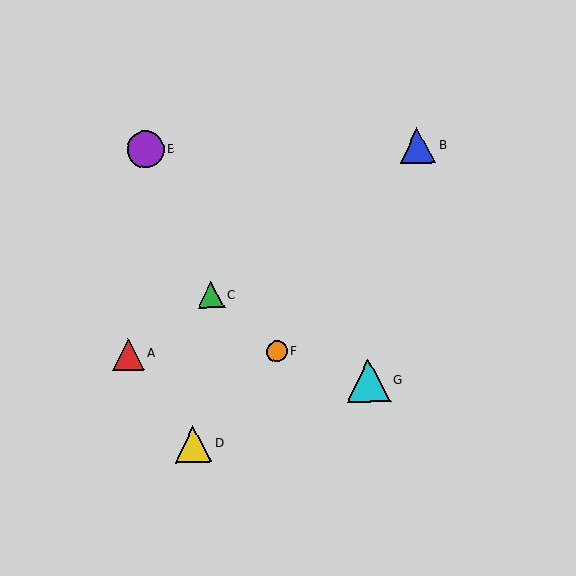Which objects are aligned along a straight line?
Objects A, B, C are aligned along a straight line.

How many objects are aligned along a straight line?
3 objects (A, B, C) are aligned along a straight line.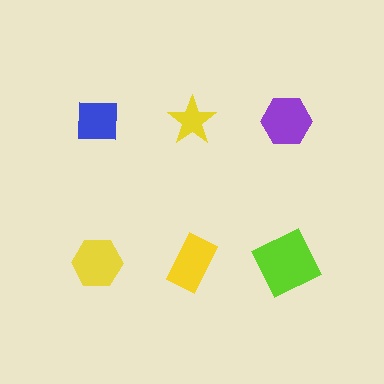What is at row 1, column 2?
A yellow star.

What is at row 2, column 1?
A yellow hexagon.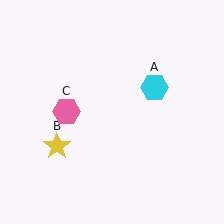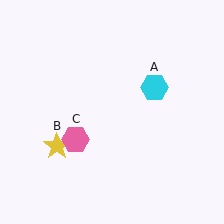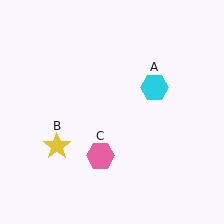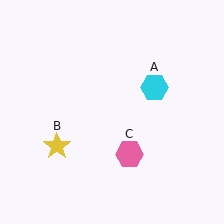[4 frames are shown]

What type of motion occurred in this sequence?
The pink hexagon (object C) rotated counterclockwise around the center of the scene.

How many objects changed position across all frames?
1 object changed position: pink hexagon (object C).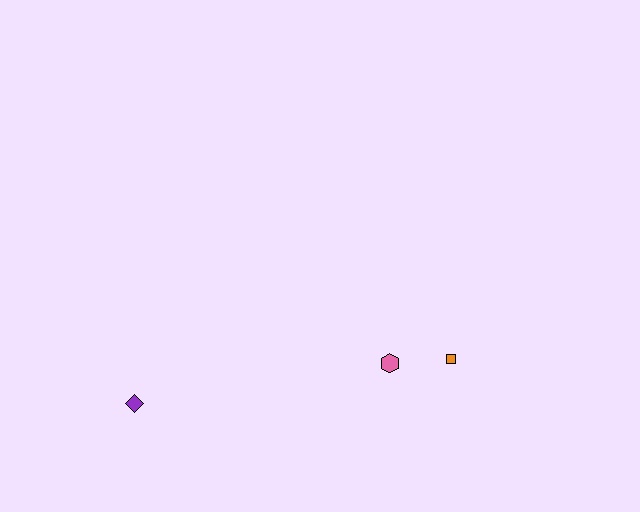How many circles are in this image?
There are no circles.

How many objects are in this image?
There are 3 objects.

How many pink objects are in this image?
There is 1 pink object.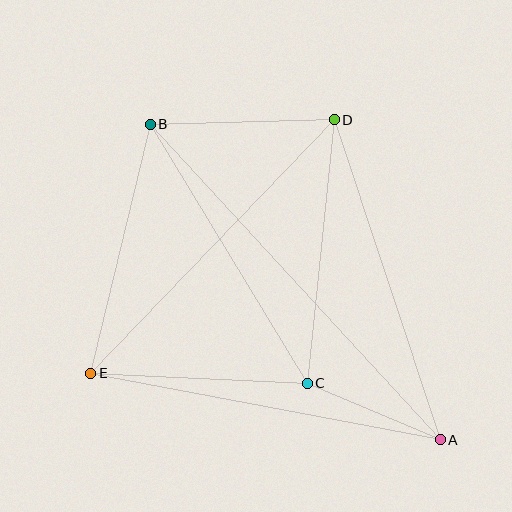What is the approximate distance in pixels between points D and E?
The distance between D and E is approximately 351 pixels.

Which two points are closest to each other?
Points A and C are closest to each other.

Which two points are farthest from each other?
Points A and B are farthest from each other.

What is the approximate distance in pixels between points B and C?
The distance between B and C is approximately 303 pixels.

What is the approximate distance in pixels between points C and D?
The distance between C and D is approximately 265 pixels.